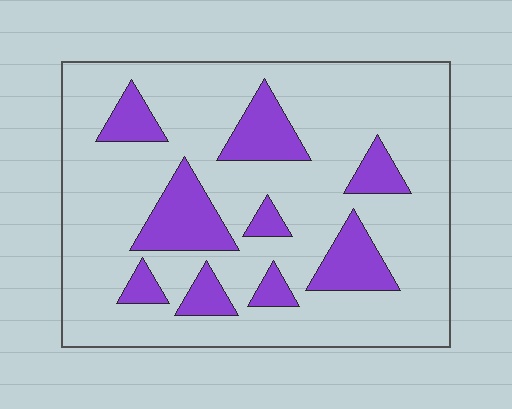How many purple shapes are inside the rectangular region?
9.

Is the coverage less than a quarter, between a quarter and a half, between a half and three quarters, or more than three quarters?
Less than a quarter.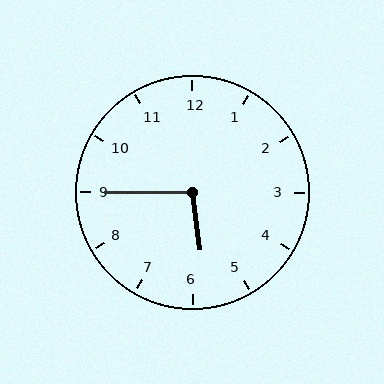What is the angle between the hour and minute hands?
Approximately 98 degrees.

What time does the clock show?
5:45.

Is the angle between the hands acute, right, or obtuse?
It is obtuse.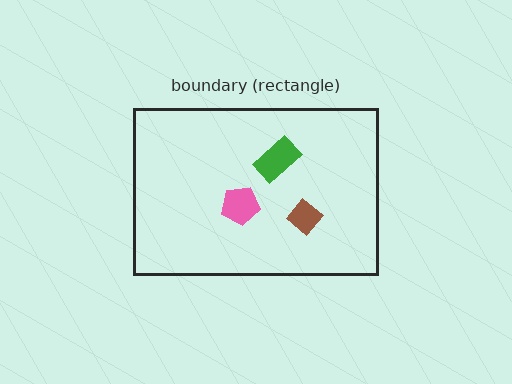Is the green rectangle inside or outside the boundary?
Inside.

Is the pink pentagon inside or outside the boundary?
Inside.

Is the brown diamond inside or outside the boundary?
Inside.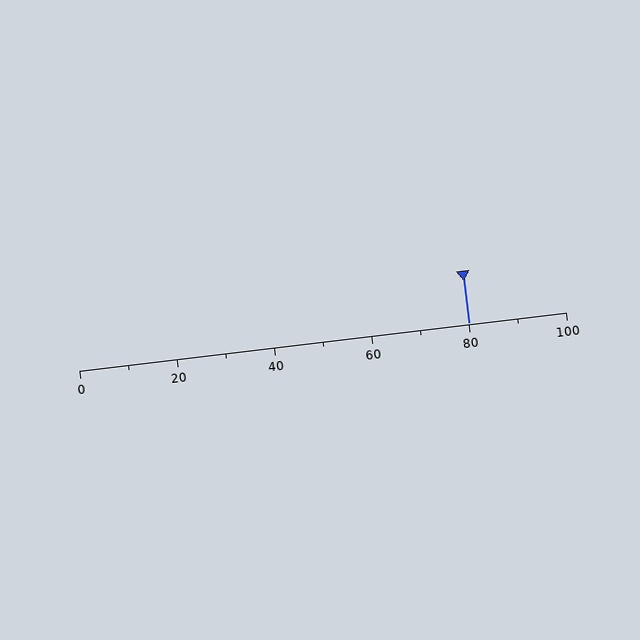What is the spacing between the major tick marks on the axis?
The major ticks are spaced 20 apart.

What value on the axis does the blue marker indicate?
The marker indicates approximately 80.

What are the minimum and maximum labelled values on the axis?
The axis runs from 0 to 100.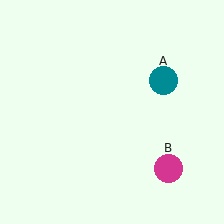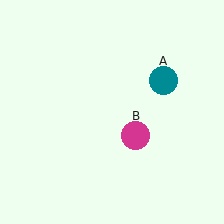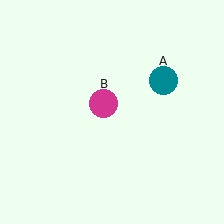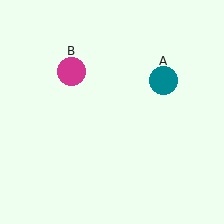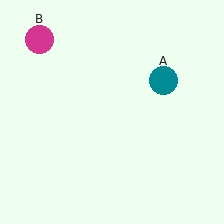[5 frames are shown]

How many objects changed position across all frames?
1 object changed position: magenta circle (object B).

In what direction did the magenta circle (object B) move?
The magenta circle (object B) moved up and to the left.